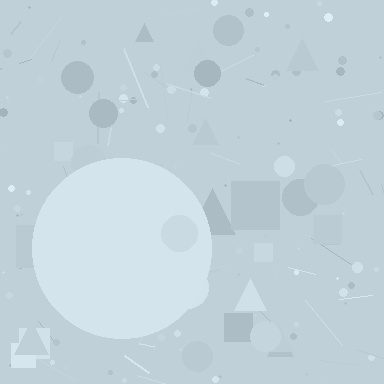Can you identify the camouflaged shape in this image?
The camouflaged shape is a circle.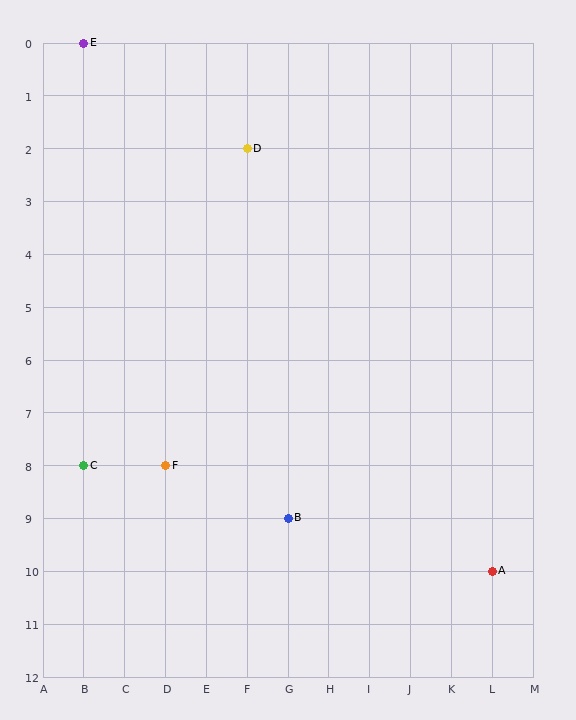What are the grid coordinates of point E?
Point E is at grid coordinates (B, 0).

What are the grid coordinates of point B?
Point B is at grid coordinates (G, 9).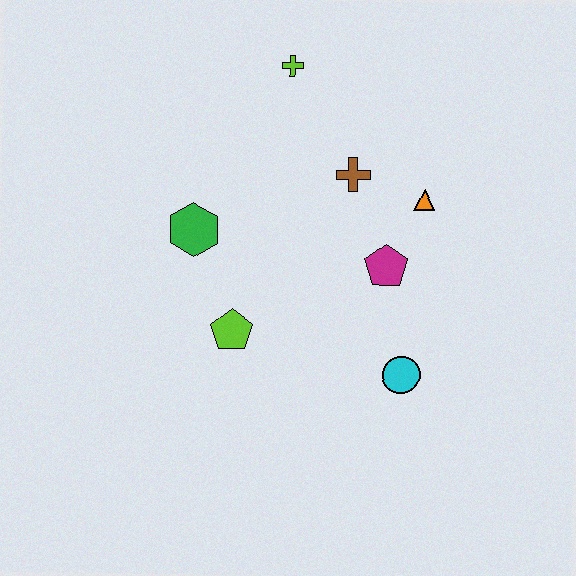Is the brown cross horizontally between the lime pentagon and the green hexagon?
No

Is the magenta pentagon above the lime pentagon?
Yes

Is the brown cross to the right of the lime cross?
Yes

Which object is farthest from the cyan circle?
The lime cross is farthest from the cyan circle.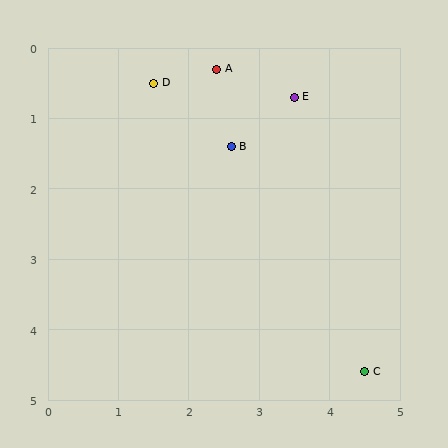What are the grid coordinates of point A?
Point A is at approximately (2.4, 0.3).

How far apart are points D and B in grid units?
Points D and B are about 1.4 grid units apart.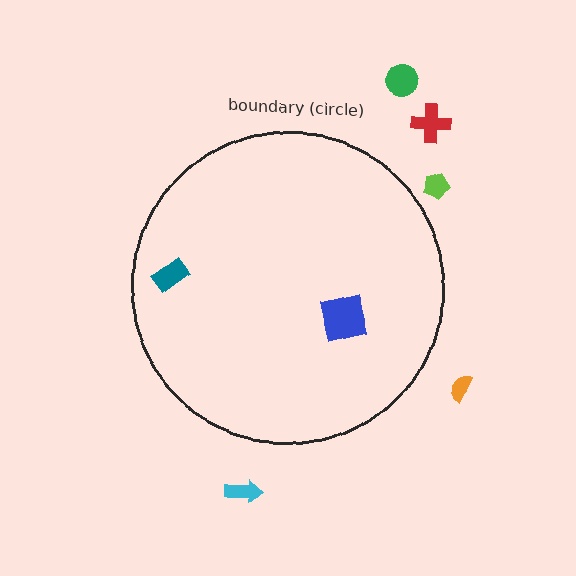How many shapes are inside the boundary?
2 inside, 5 outside.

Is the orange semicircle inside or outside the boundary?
Outside.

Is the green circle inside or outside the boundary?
Outside.